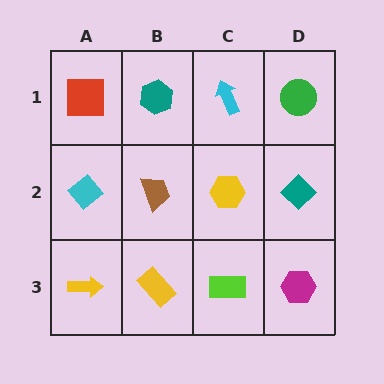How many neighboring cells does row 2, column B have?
4.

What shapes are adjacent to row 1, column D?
A teal diamond (row 2, column D), a cyan arrow (row 1, column C).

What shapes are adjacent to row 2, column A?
A red square (row 1, column A), a yellow arrow (row 3, column A), a brown trapezoid (row 2, column B).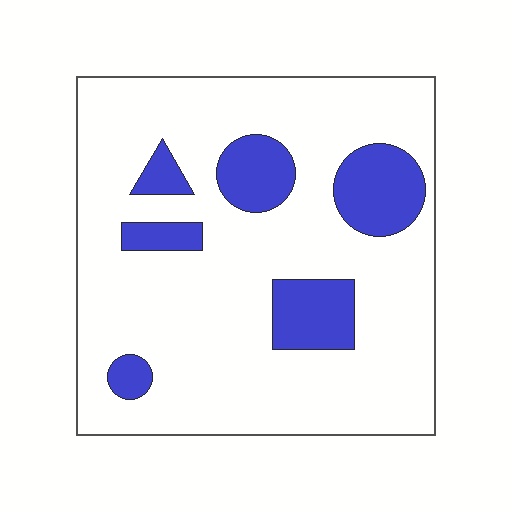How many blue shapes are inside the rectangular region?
6.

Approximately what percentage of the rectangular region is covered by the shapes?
Approximately 20%.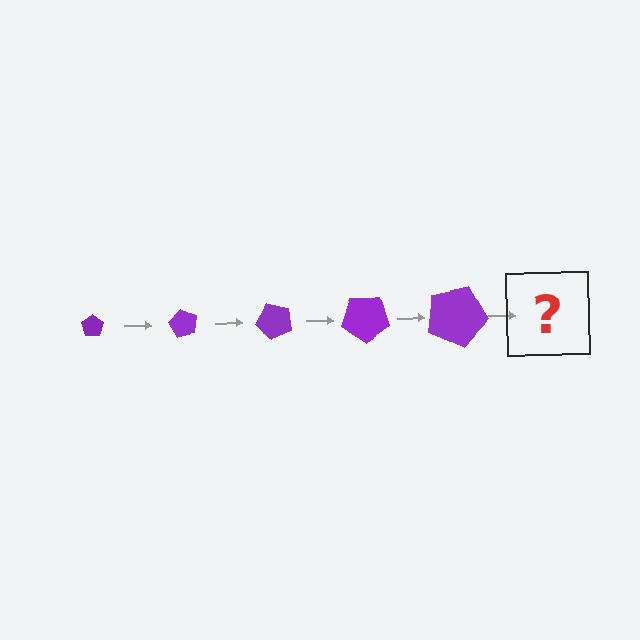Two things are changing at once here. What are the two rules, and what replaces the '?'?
The two rules are that the pentagon grows larger each step and it rotates 60 degrees each step. The '?' should be a pentagon, larger than the previous one and rotated 300 degrees from the start.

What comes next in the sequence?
The next element should be a pentagon, larger than the previous one and rotated 300 degrees from the start.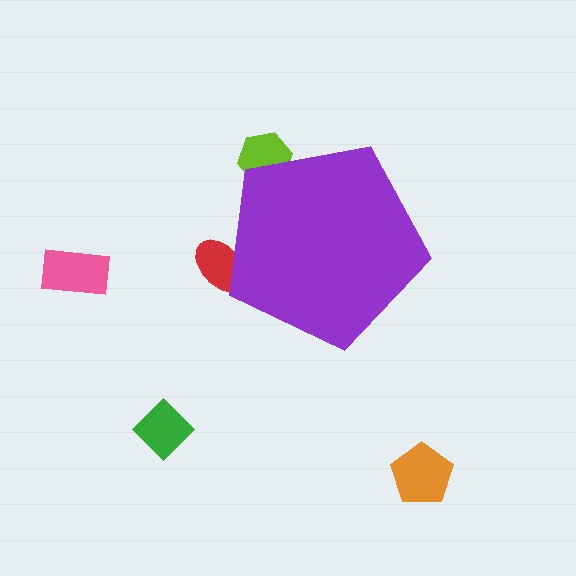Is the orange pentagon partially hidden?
No, the orange pentagon is fully visible.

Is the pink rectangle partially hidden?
No, the pink rectangle is fully visible.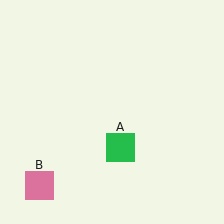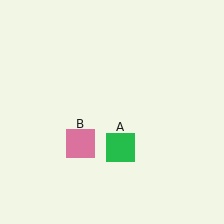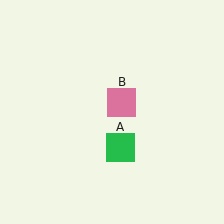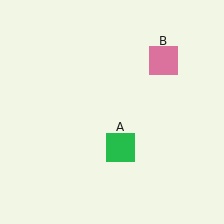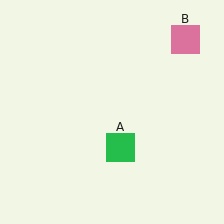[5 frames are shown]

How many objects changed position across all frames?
1 object changed position: pink square (object B).